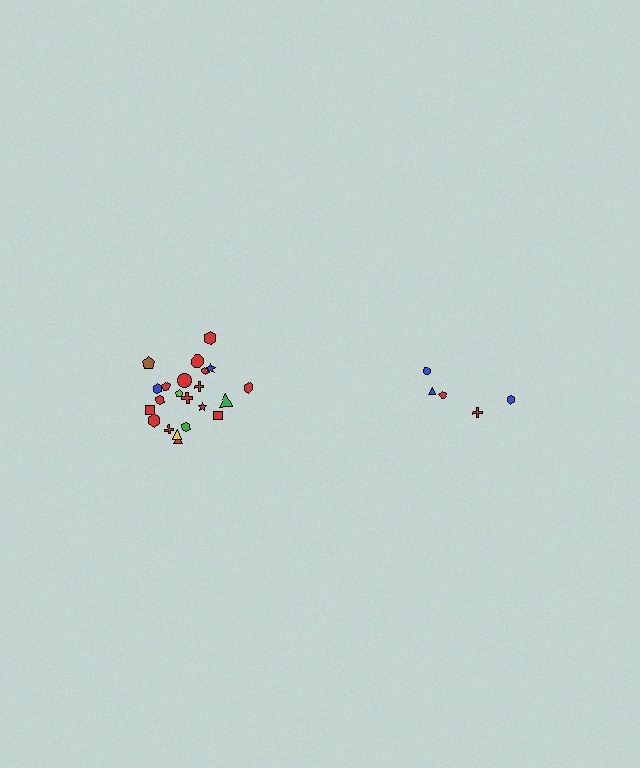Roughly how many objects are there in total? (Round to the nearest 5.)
Roughly 25 objects in total.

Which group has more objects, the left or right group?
The left group.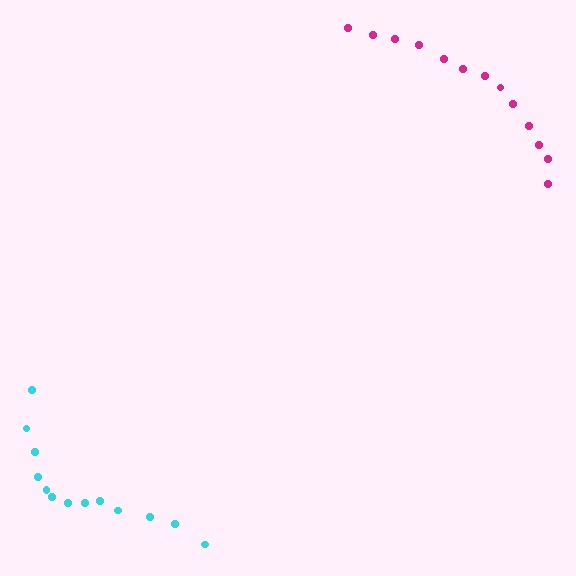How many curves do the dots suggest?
There are 2 distinct paths.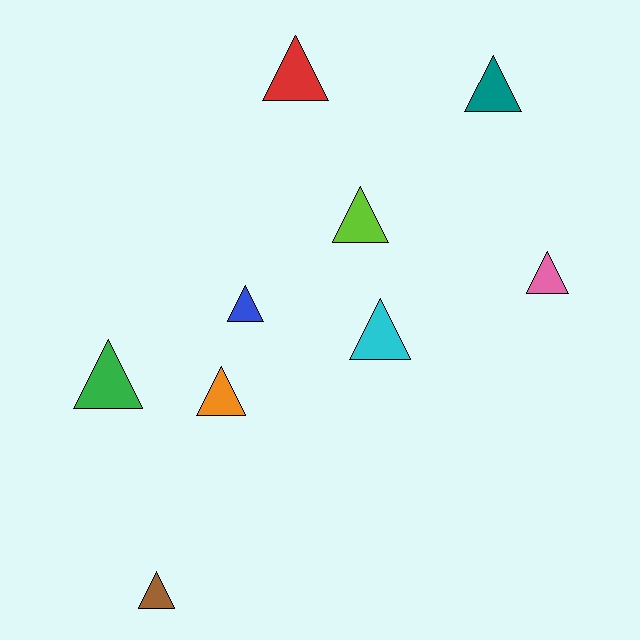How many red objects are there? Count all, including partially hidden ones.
There is 1 red object.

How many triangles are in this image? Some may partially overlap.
There are 9 triangles.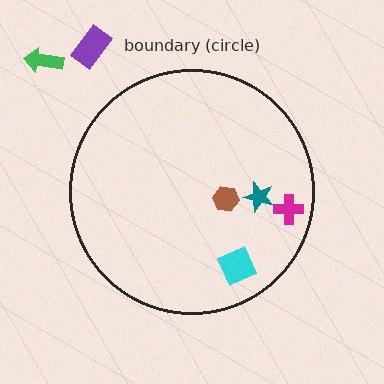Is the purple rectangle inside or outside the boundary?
Outside.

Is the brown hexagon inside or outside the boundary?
Inside.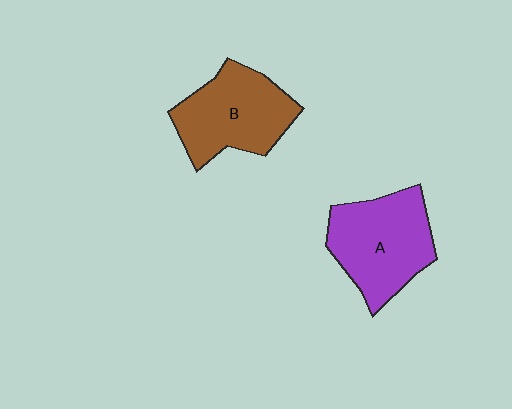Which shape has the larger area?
Shape A (purple).